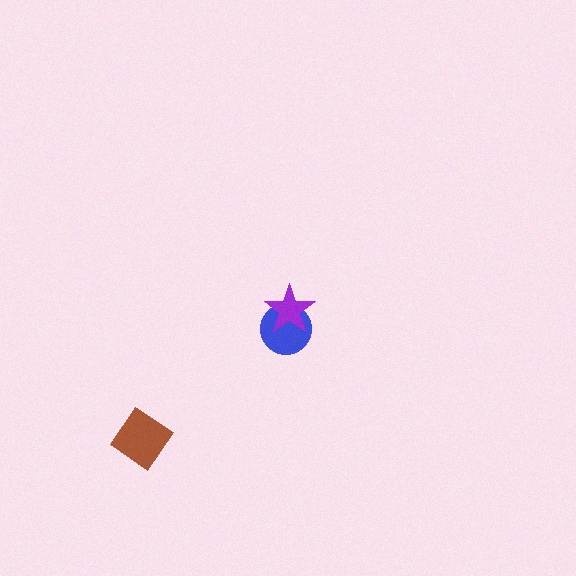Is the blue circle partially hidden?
Yes, it is partially covered by another shape.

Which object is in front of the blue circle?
The purple star is in front of the blue circle.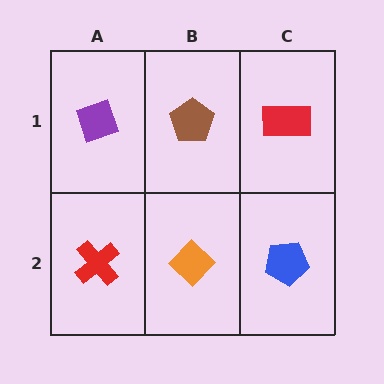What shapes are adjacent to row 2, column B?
A brown pentagon (row 1, column B), a red cross (row 2, column A), a blue pentagon (row 2, column C).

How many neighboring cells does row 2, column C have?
2.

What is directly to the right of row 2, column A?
An orange diamond.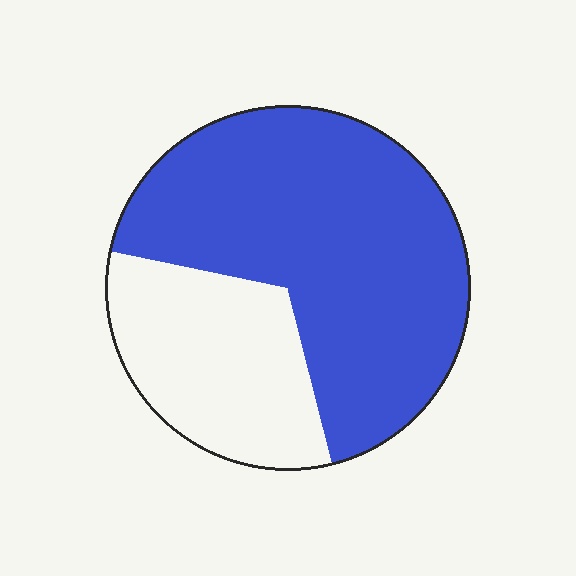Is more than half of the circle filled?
Yes.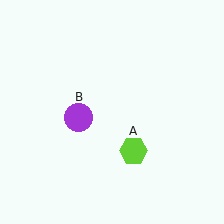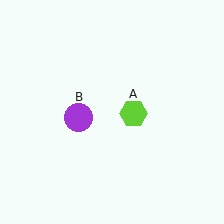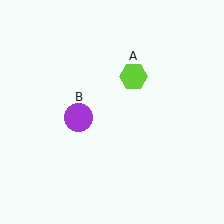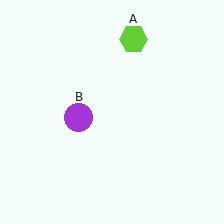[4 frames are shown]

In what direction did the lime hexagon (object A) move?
The lime hexagon (object A) moved up.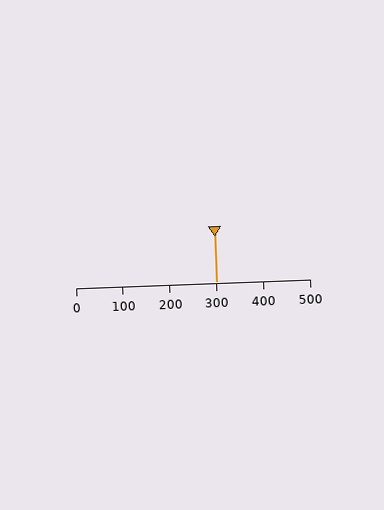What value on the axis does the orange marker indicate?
The marker indicates approximately 300.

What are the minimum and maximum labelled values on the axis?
The axis runs from 0 to 500.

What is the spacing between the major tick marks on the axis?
The major ticks are spaced 100 apart.